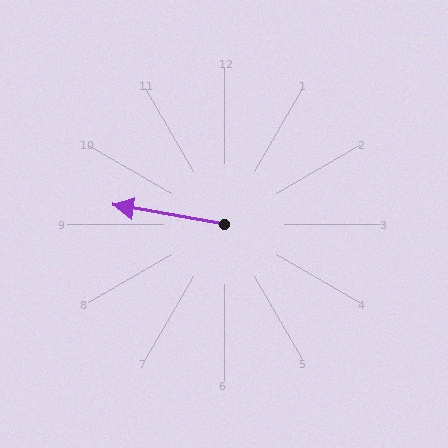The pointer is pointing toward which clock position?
Roughly 9 o'clock.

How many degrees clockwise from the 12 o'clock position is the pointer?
Approximately 280 degrees.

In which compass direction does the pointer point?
West.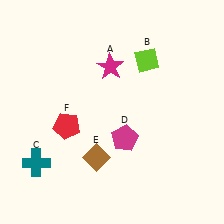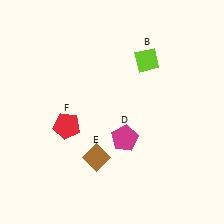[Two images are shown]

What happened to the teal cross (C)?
The teal cross (C) was removed in Image 2. It was in the bottom-left area of Image 1.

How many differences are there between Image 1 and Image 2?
There are 2 differences between the two images.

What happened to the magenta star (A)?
The magenta star (A) was removed in Image 2. It was in the top-left area of Image 1.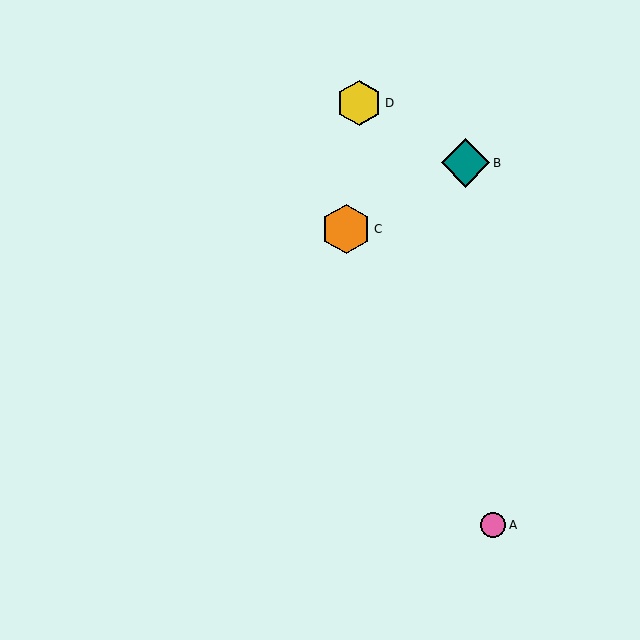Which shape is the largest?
The orange hexagon (labeled C) is the largest.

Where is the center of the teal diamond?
The center of the teal diamond is at (466, 163).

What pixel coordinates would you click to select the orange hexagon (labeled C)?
Click at (346, 229) to select the orange hexagon C.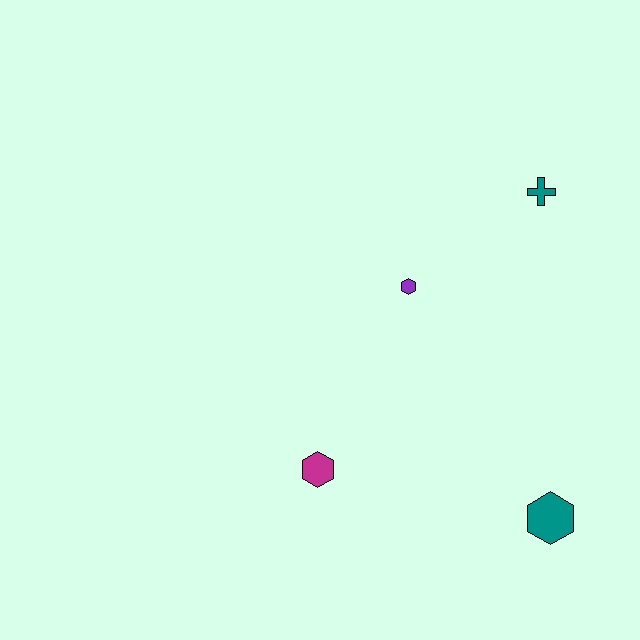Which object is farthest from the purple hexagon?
The teal hexagon is farthest from the purple hexagon.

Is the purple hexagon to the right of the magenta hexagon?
Yes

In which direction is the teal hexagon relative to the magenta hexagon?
The teal hexagon is to the right of the magenta hexagon.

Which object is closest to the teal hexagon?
The magenta hexagon is closest to the teal hexagon.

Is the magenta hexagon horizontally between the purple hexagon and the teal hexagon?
No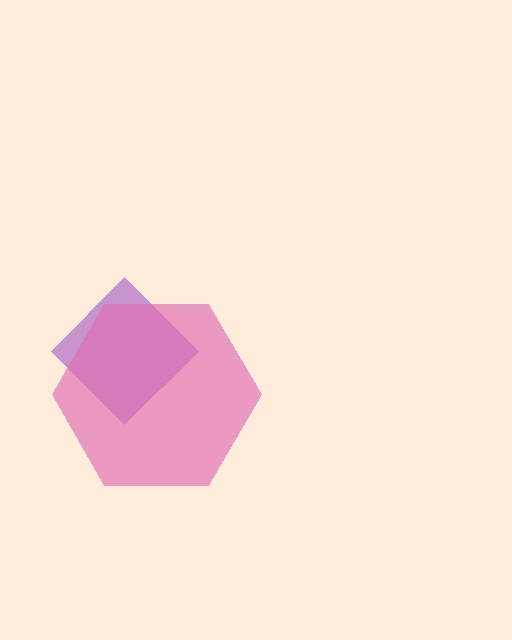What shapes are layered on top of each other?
The layered shapes are: a purple diamond, a pink hexagon.